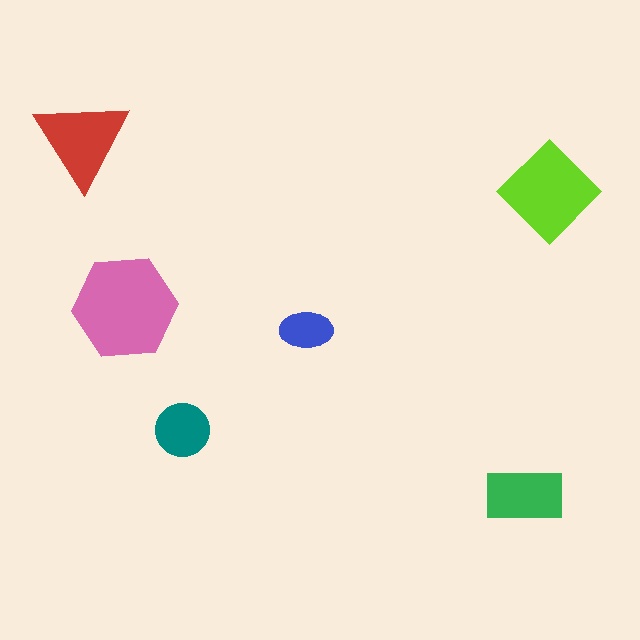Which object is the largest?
The pink hexagon.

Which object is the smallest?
The blue ellipse.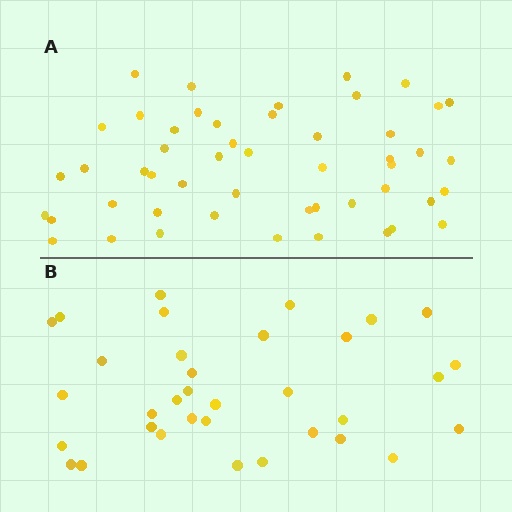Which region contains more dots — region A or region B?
Region A (the top region) has more dots.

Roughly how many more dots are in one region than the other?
Region A has approximately 15 more dots than region B.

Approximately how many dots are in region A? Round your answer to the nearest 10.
About 50 dots.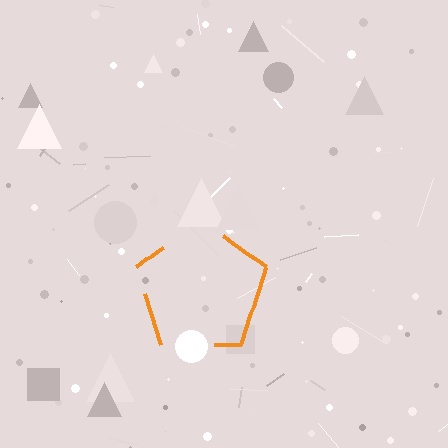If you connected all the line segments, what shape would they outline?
They would outline a pentagon.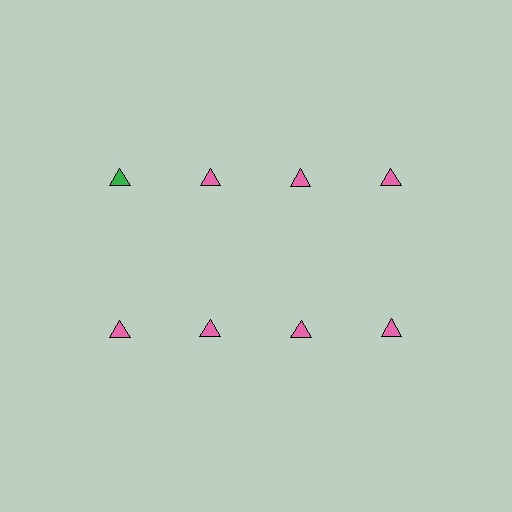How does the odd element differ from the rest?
It has a different color: green instead of pink.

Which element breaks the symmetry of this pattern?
The green triangle in the top row, leftmost column breaks the symmetry. All other shapes are pink triangles.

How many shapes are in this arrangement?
There are 8 shapes arranged in a grid pattern.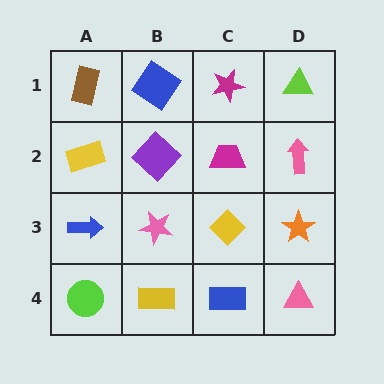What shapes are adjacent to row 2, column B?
A blue diamond (row 1, column B), a pink star (row 3, column B), a yellow rectangle (row 2, column A), a magenta trapezoid (row 2, column C).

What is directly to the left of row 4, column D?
A blue rectangle.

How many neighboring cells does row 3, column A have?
3.